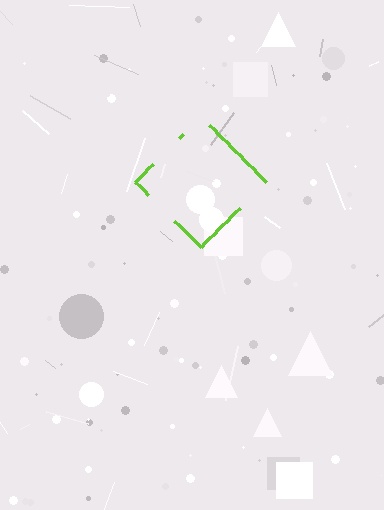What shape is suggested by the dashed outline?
The dashed outline suggests a diamond.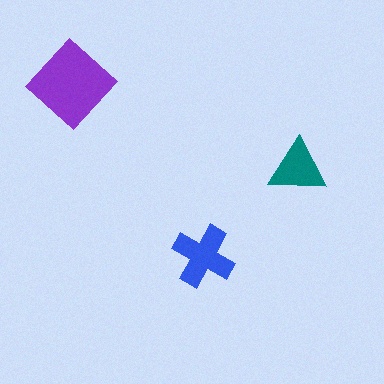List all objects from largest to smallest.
The purple diamond, the blue cross, the teal triangle.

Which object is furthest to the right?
The teal triangle is rightmost.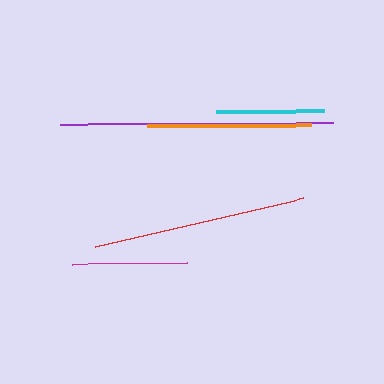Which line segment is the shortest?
The cyan line is the shortest at approximately 108 pixels.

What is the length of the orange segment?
The orange segment is approximately 164 pixels long.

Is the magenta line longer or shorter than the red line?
The red line is longer than the magenta line.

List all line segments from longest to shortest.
From longest to shortest: purple, red, orange, magenta, cyan.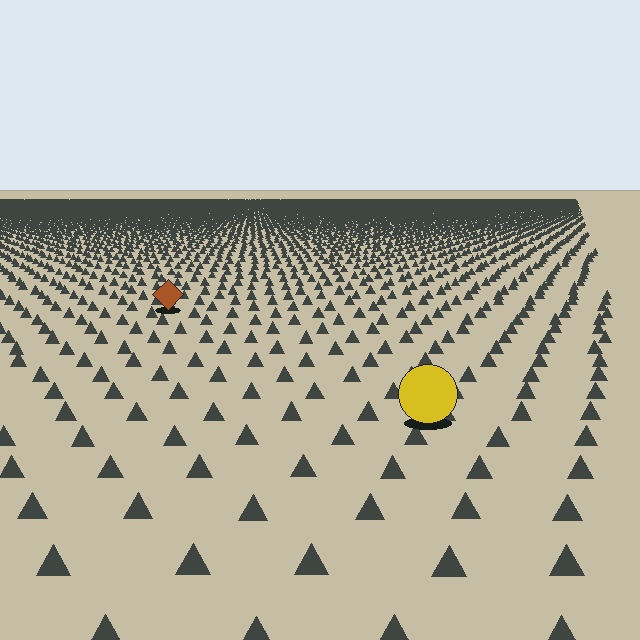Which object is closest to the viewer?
The yellow circle is closest. The texture marks near it are larger and more spread out.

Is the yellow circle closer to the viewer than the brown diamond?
Yes. The yellow circle is closer — you can tell from the texture gradient: the ground texture is coarser near it.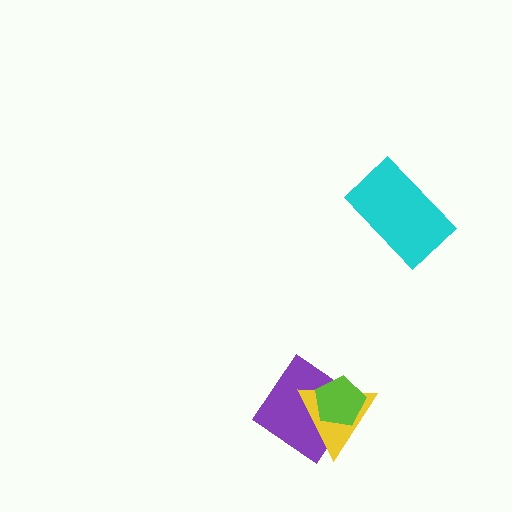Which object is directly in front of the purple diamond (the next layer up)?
The yellow triangle is directly in front of the purple diamond.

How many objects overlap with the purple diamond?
2 objects overlap with the purple diamond.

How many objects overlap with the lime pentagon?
2 objects overlap with the lime pentagon.